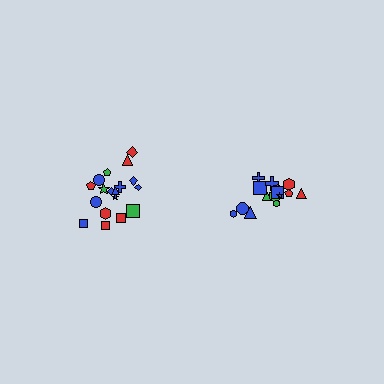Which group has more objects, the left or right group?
The left group.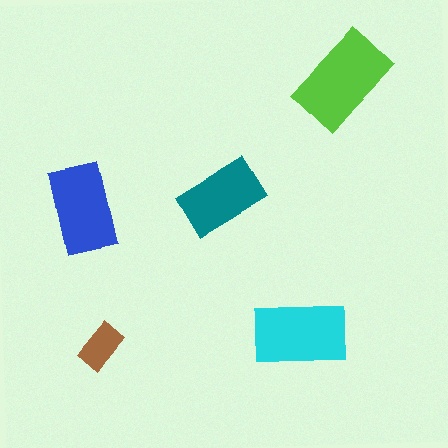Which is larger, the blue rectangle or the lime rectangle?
The lime one.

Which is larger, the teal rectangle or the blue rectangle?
The blue one.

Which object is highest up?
The lime rectangle is topmost.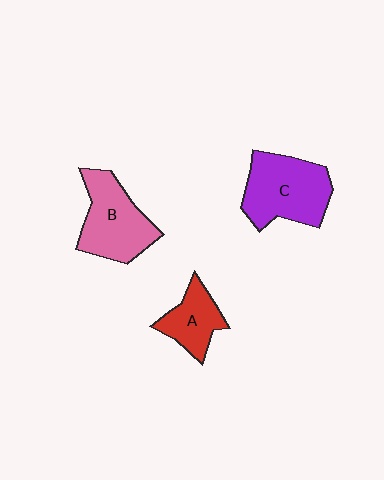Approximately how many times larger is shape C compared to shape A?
Approximately 1.7 times.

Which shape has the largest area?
Shape C (purple).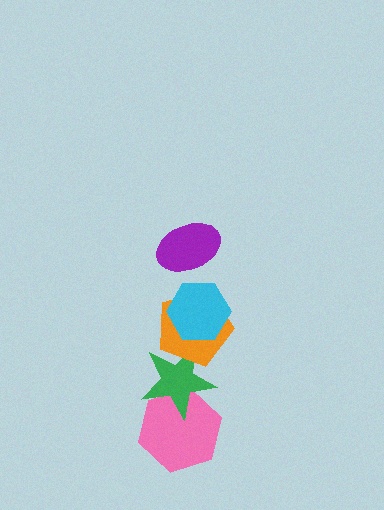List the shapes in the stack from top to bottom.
From top to bottom: the purple ellipse, the cyan hexagon, the orange pentagon, the green star, the pink hexagon.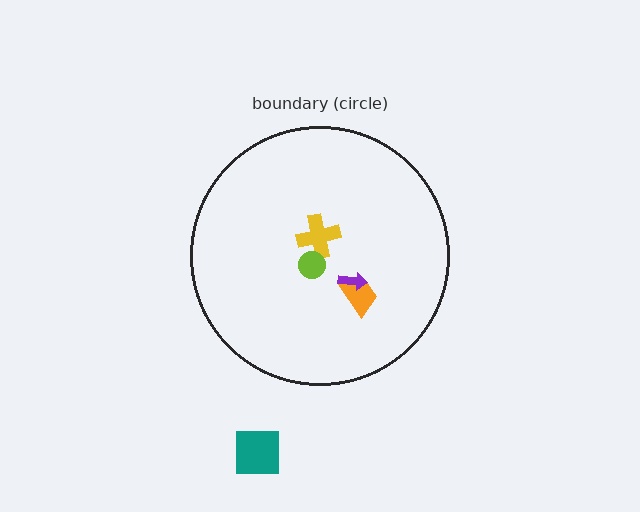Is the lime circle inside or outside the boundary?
Inside.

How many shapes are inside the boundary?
4 inside, 1 outside.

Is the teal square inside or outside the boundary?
Outside.